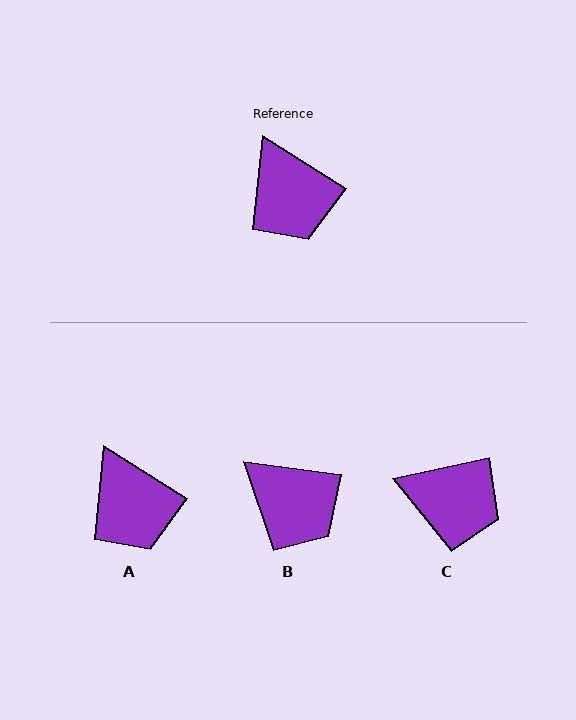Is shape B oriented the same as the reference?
No, it is off by about 24 degrees.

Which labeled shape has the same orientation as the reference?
A.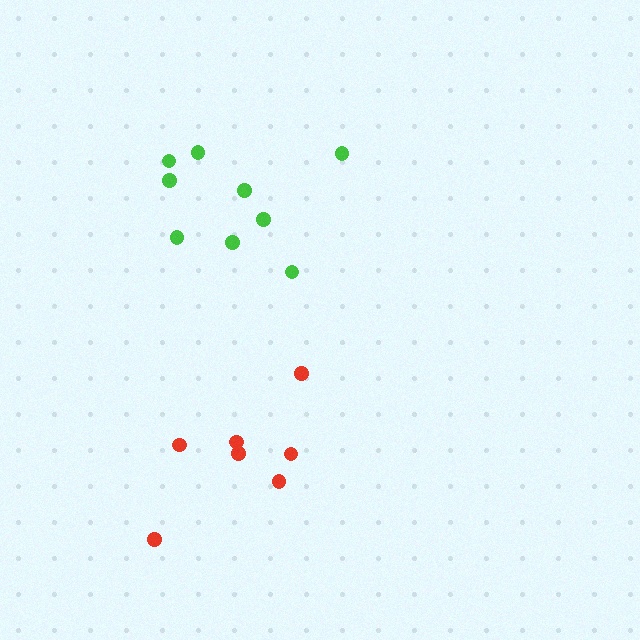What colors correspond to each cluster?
The clusters are colored: red, green.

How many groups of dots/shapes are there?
There are 2 groups.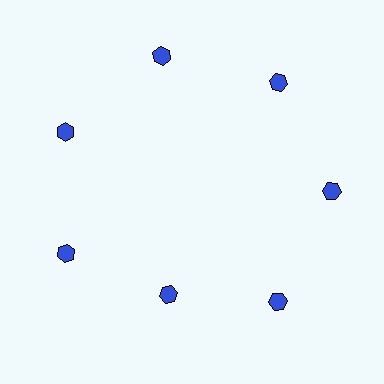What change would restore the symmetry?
The symmetry would be restored by moving it outward, back onto the ring so that all 7 hexagons sit at equal angles and equal distance from the center.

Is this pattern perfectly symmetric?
No. The 7 blue hexagons are arranged in a ring, but one element near the 6 o'clock position is pulled inward toward the center, breaking the 7-fold rotational symmetry.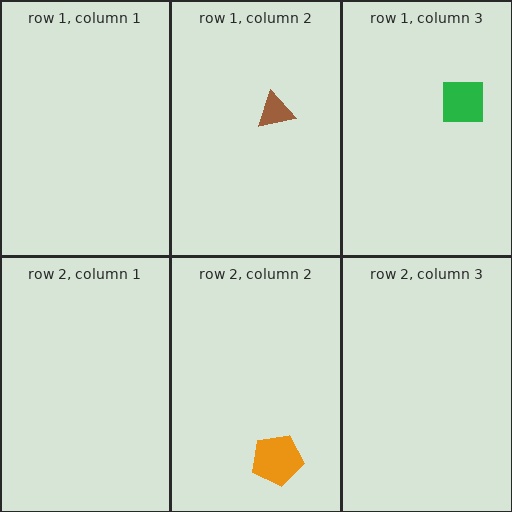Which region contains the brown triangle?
The row 1, column 2 region.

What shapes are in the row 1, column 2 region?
The brown triangle.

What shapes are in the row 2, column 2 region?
The orange pentagon.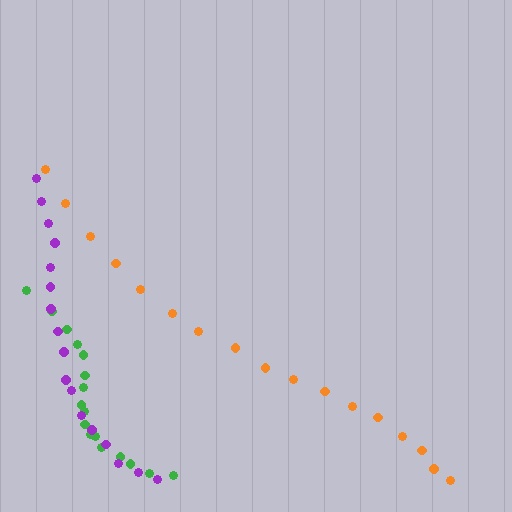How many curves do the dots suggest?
There are 3 distinct paths.